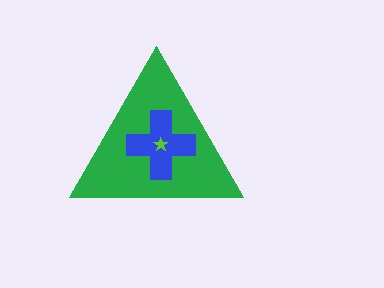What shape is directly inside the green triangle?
The blue cross.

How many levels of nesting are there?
3.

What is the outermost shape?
The green triangle.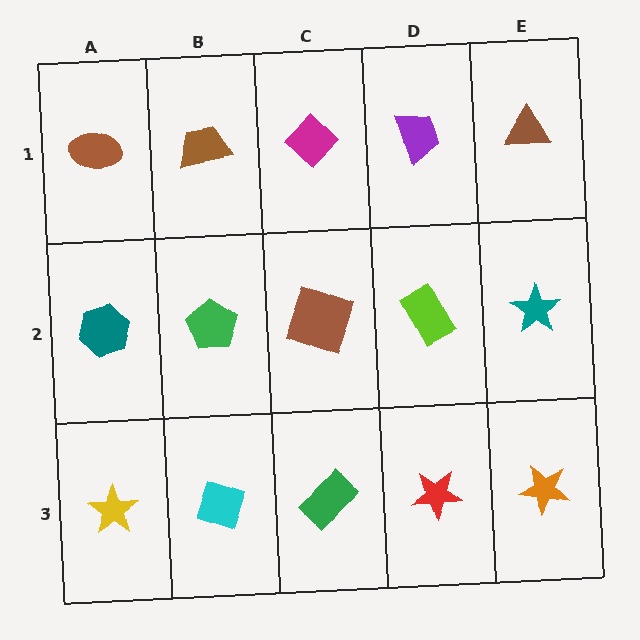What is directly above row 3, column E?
A teal star.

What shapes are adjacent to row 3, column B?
A green pentagon (row 2, column B), a yellow star (row 3, column A), a green rectangle (row 3, column C).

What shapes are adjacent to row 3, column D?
A lime rectangle (row 2, column D), a green rectangle (row 3, column C), an orange star (row 3, column E).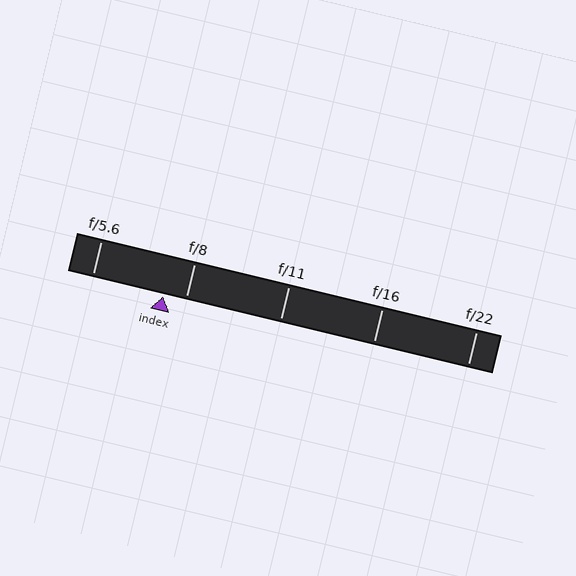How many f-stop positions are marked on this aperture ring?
There are 5 f-stop positions marked.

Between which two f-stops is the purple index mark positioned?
The index mark is between f/5.6 and f/8.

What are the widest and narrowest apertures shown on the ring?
The widest aperture shown is f/5.6 and the narrowest is f/22.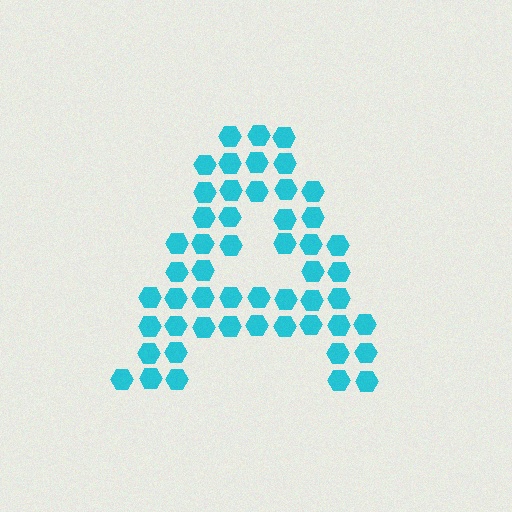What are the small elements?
The small elements are hexagons.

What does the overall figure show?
The overall figure shows the letter A.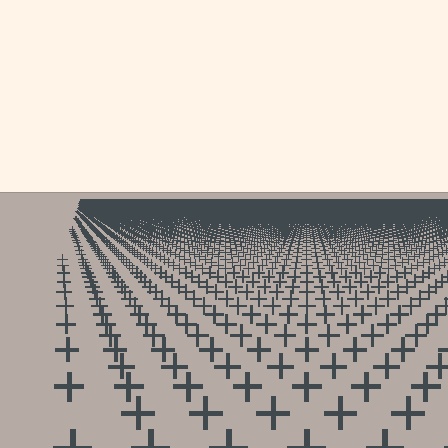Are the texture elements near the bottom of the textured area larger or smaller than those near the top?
Larger. Near the bottom, elements are closer to the viewer and appear at a bigger on-screen size.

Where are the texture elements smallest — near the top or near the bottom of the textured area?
Near the top.